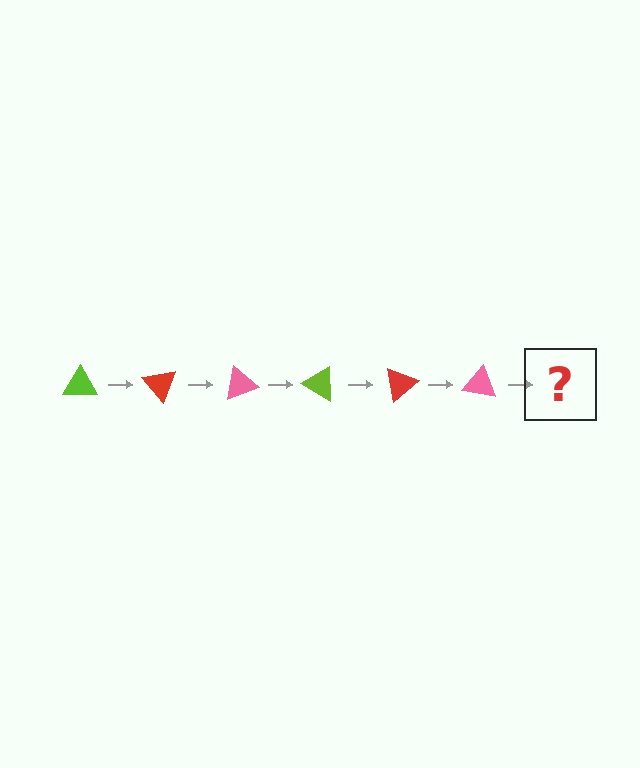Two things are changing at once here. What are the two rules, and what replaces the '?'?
The two rules are that it rotates 50 degrees each step and the color cycles through lime, red, and pink. The '?' should be a lime triangle, rotated 300 degrees from the start.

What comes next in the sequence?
The next element should be a lime triangle, rotated 300 degrees from the start.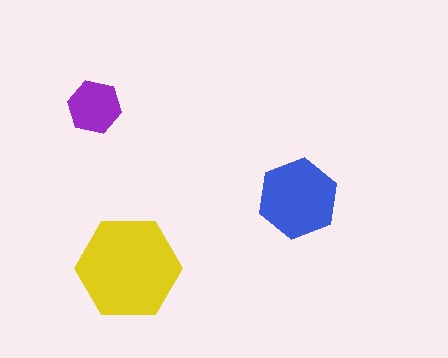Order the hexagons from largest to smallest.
the yellow one, the blue one, the purple one.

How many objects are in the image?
There are 3 objects in the image.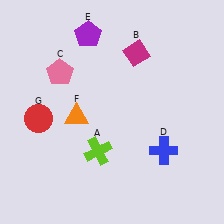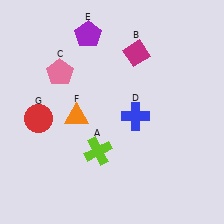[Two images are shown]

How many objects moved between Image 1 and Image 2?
1 object moved between the two images.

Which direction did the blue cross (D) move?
The blue cross (D) moved up.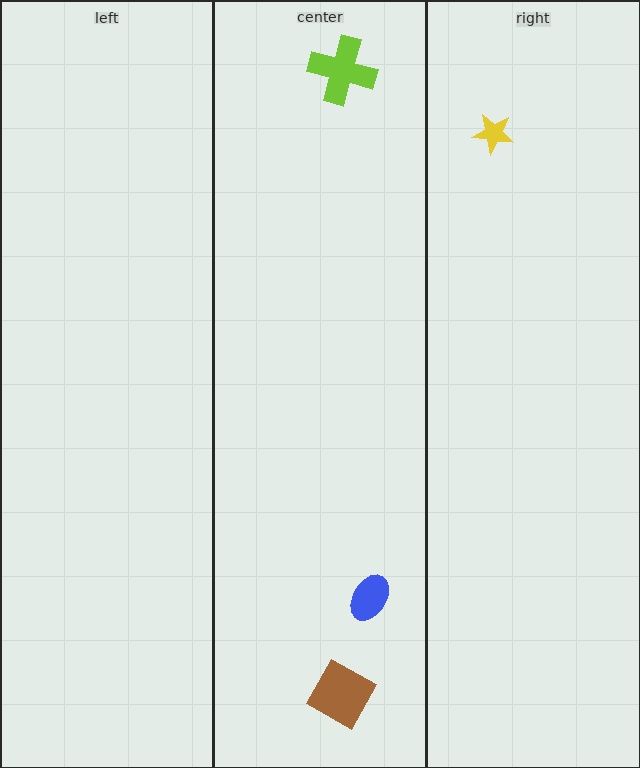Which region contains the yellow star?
The right region.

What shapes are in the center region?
The brown diamond, the blue ellipse, the lime cross.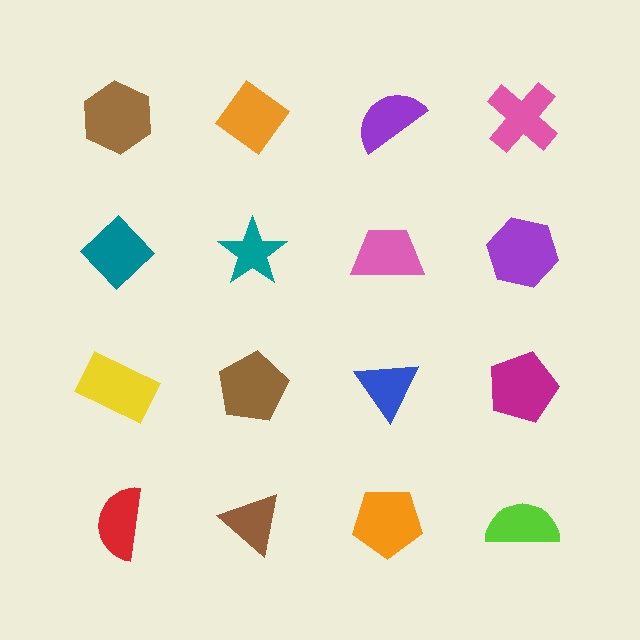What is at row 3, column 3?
A blue triangle.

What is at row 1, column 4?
A pink cross.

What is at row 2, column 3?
A pink trapezoid.